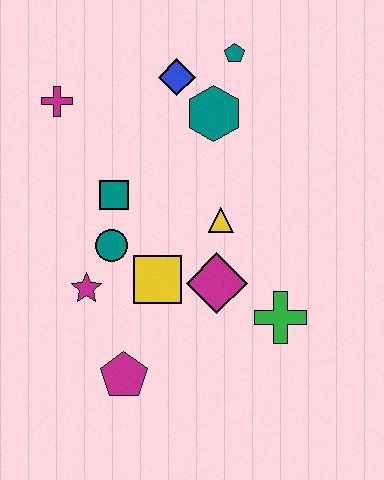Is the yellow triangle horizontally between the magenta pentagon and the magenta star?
No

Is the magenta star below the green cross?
No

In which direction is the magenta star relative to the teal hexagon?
The magenta star is below the teal hexagon.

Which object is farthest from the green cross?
The magenta cross is farthest from the green cross.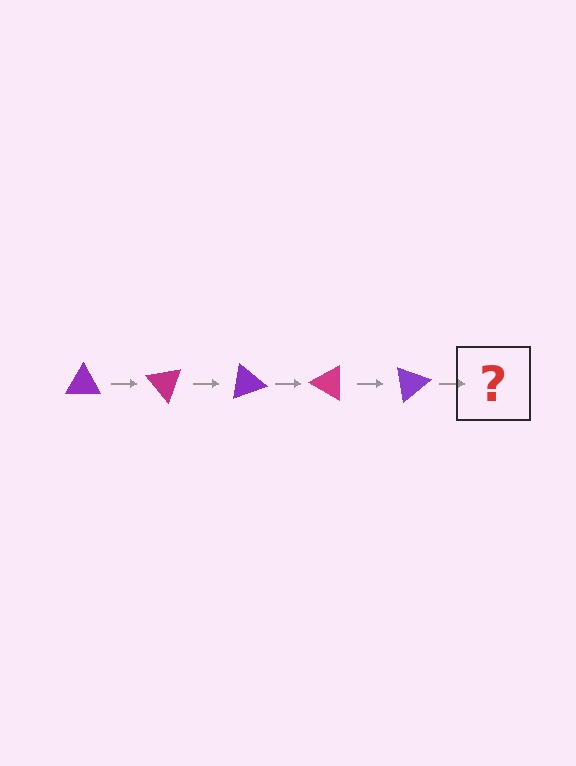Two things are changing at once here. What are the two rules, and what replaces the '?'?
The two rules are that it rotates 50 degrees each step and the color cycles through purple and magenta. The '?' should be a magenta triangle, rotated 250 degrees from the start.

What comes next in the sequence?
The next element should be a magenta triangle, rotated 250 degrees from the start.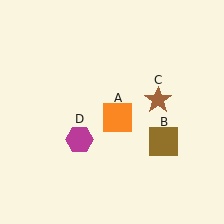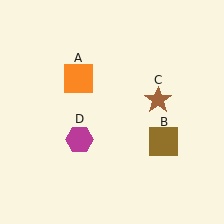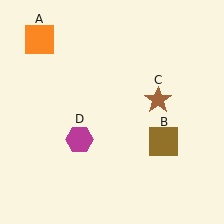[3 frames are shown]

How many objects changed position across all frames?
1 object changed position: orange square (object A).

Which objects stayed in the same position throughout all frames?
Brown square (object B) and brown star (object C) and magenta hexagon (object D) remained stationary.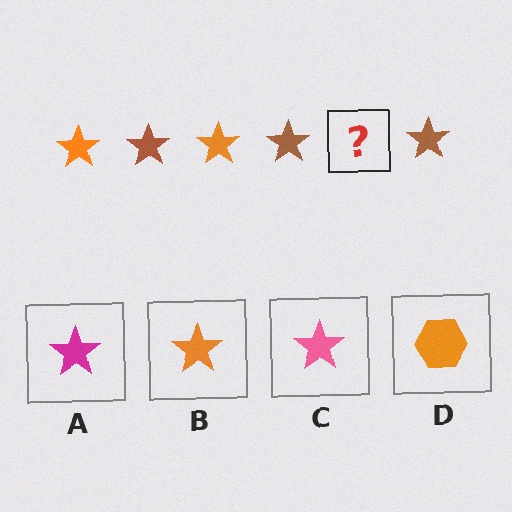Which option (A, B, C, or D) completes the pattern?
B.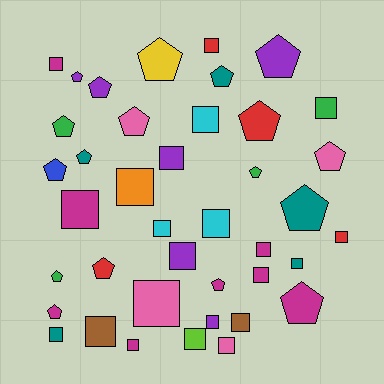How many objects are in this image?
There are 40 objects.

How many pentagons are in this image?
There are 18 pentagons.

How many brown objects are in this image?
There are 2 brown objects.